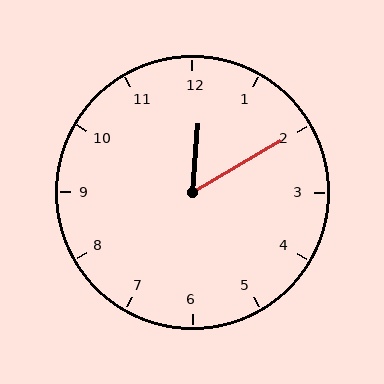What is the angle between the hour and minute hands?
Approximately 55 degrees.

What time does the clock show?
12:10.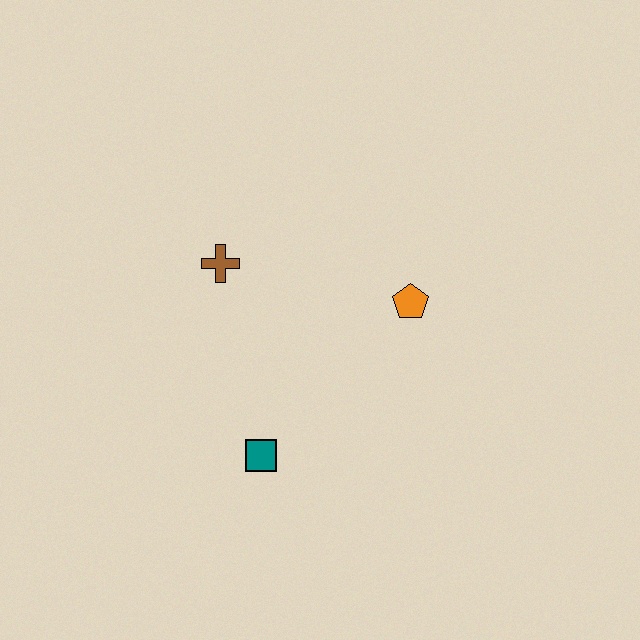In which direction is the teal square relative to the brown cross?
The teal square is below the brown cross.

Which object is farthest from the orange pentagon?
The teal square is farthest from the orange pentagon.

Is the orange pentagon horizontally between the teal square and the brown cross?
No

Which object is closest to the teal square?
The brown cross is closest to the teal square.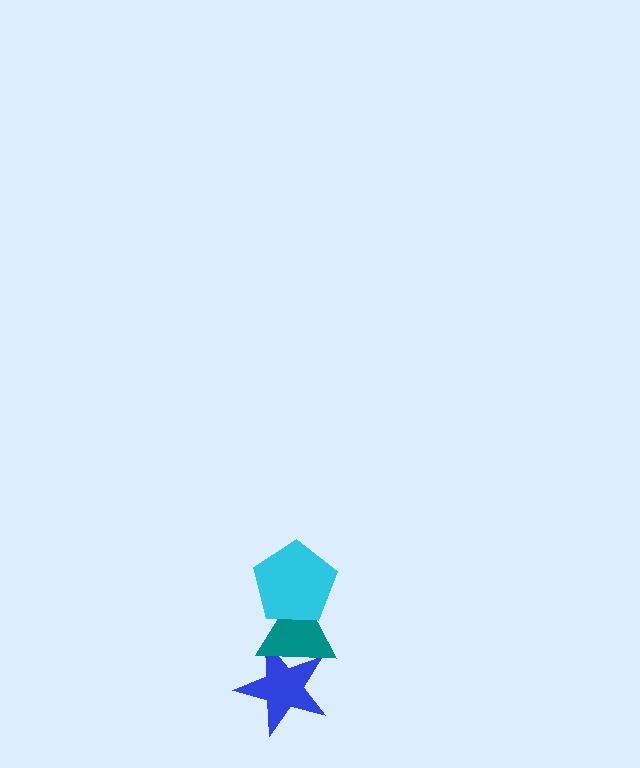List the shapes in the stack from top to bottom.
From top to bottom: the cyan pentagon, the teal triangle, the blue star.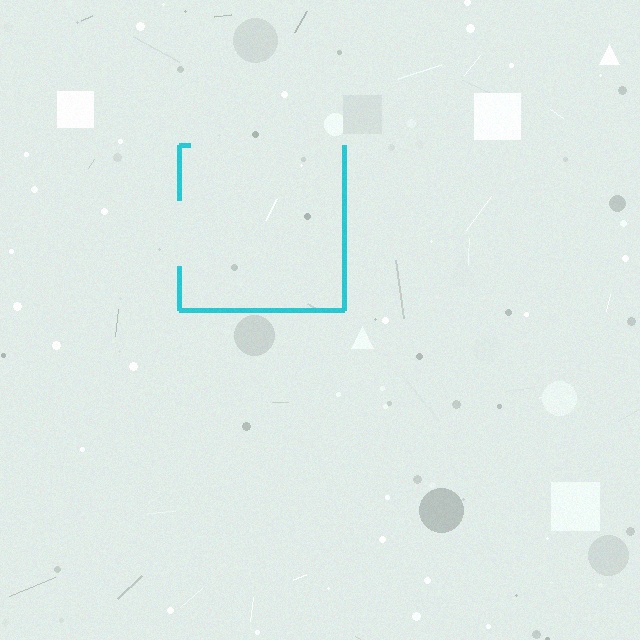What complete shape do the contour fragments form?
The contour fragments form a square.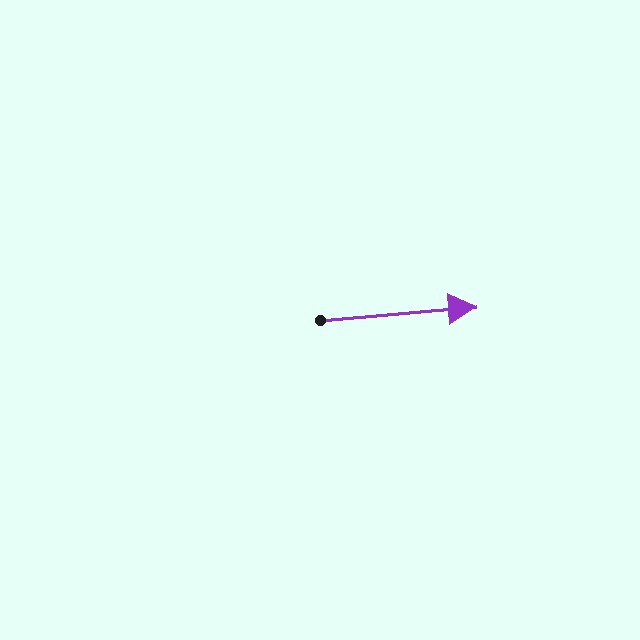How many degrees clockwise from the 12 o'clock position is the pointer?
Approximately 85 degrees.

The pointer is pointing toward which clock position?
Roughly 3 o'clock.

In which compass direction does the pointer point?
East.